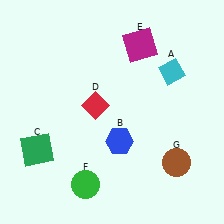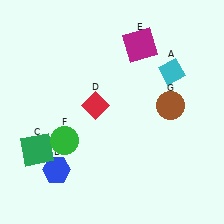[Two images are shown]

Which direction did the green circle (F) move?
The green circle (F) moved up.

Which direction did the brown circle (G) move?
The brown circle (G) moved up.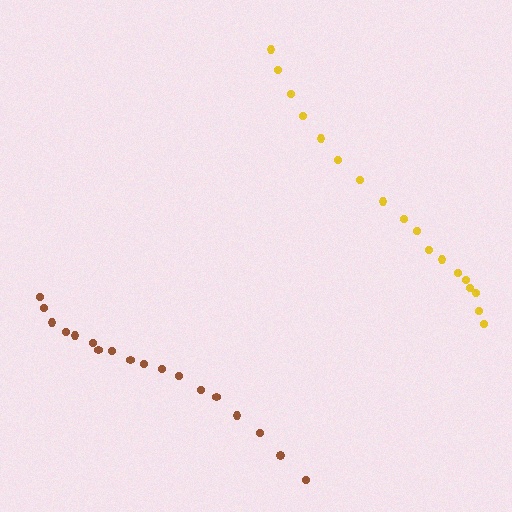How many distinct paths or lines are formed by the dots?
There are 2 distinct paths.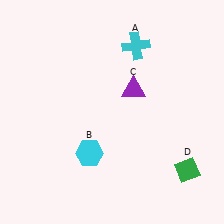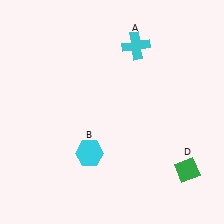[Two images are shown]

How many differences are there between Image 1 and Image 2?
There is 1 difference between the two images.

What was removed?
The purple triangle (C) was removed in Image 2.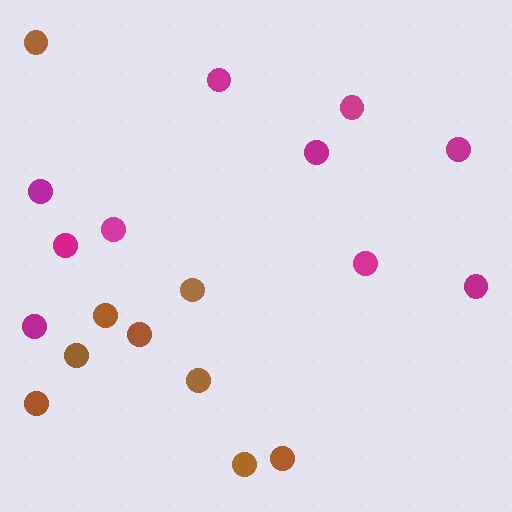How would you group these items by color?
There are 2 groups: one group of magenta circles (10) and one group of brown circles (9).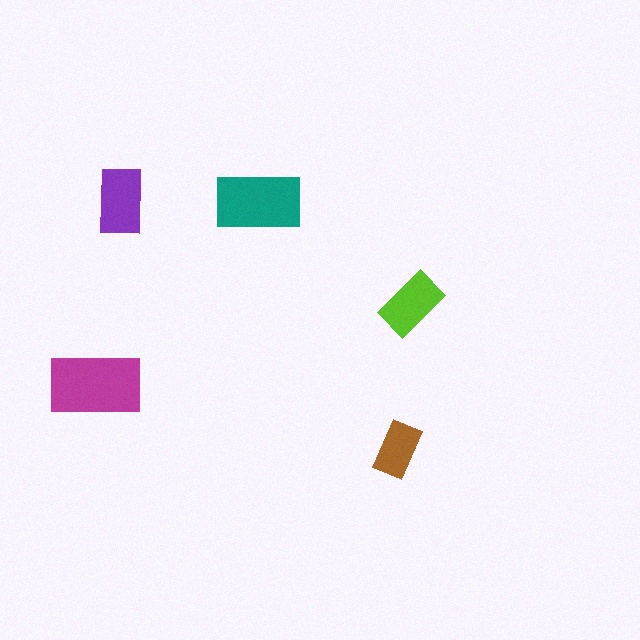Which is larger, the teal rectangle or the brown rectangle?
The teal one.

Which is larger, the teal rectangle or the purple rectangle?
The teal one.